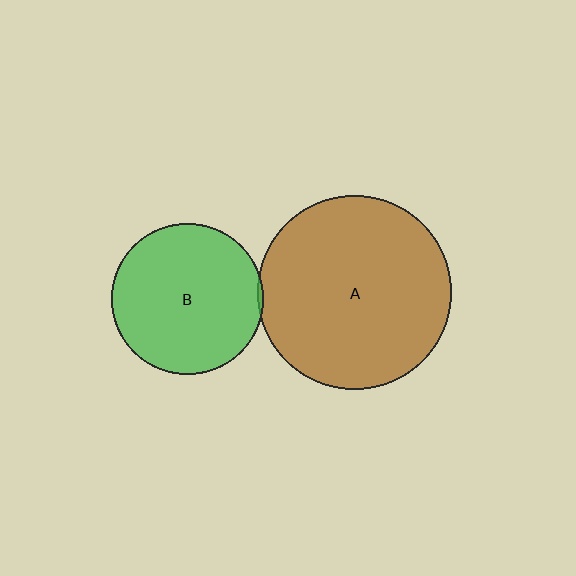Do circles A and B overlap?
Yes.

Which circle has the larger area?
Circle A (brown).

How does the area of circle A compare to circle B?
Approximately 1.6 times.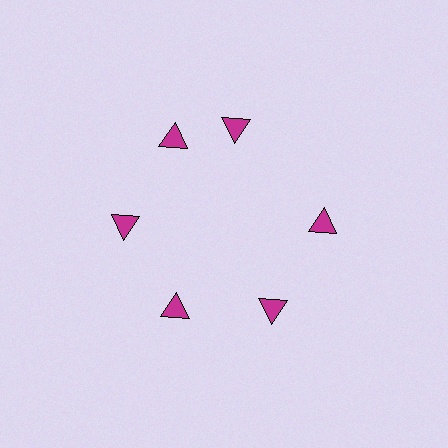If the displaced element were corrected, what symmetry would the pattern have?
It would have 6-fold rotational symmetry — the pattern would map onto itself every 60 degrees.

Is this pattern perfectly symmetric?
No. The 6 magenta triangles are arranged in a ring, but one element near the 1 o'clock position is rotated out of alignment along the ring, breaking the 6-fold rotational symmetry.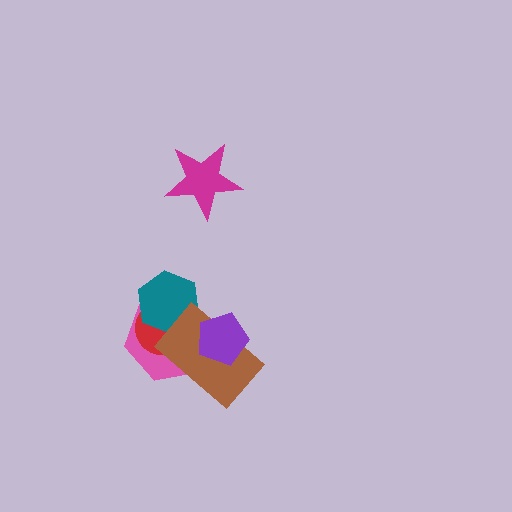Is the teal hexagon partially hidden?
Yes, it is partially covered by another shape.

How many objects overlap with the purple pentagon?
2 objects overlap with the purple pentagon.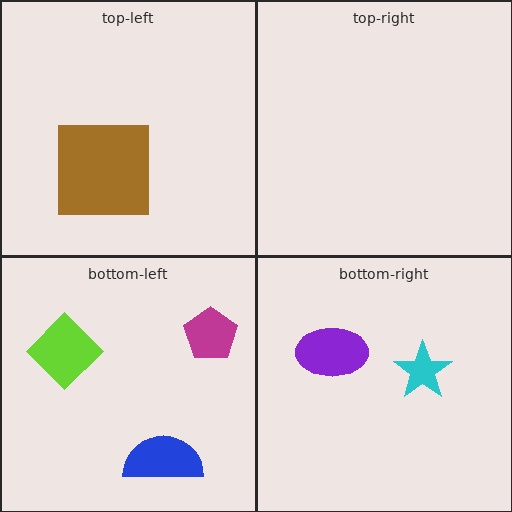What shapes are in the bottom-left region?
The lime diamond, the blue semicircle, the magenta pentagon.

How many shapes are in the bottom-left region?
3.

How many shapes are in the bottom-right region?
2.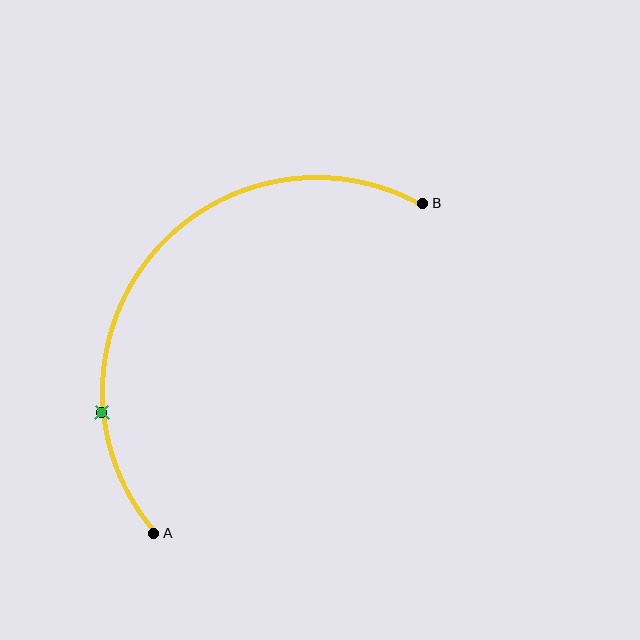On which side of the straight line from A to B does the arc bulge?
The arc bulges above and to the left of the straight line connecting A and B.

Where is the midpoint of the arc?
The arc midpoint is the point on the curve farthest from the straight line joining A and B. It sits above and to the left of that line.